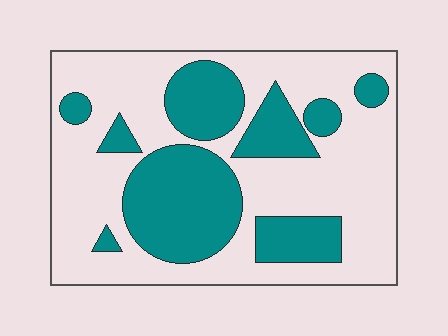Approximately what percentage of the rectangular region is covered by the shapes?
Approximately 35%.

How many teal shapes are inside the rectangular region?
9.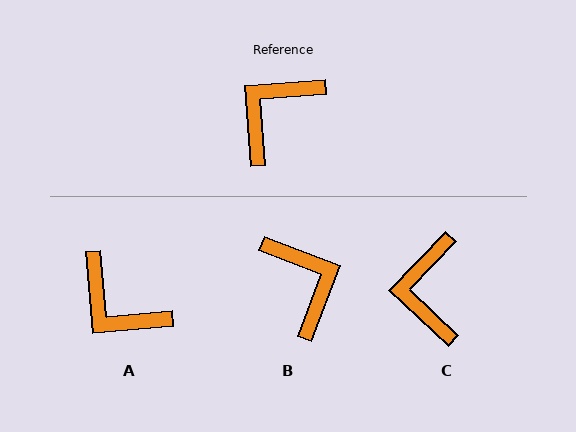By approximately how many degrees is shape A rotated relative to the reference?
Approximately 91 degrees counter-clockwise.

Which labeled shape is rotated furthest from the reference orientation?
B, about 115 degrees away.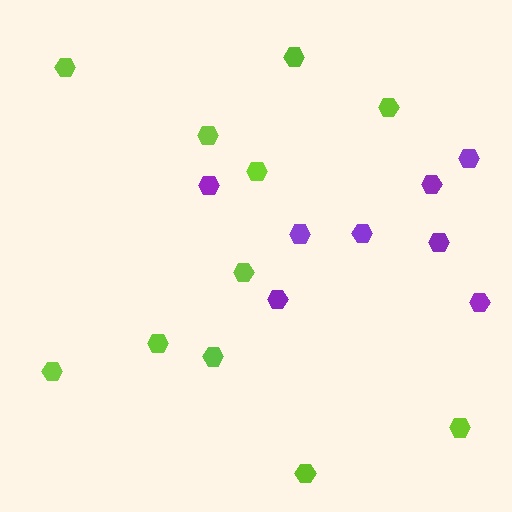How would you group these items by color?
There are 2 groups: one group of lime hexagons (11) and one group of purple hexagons (8).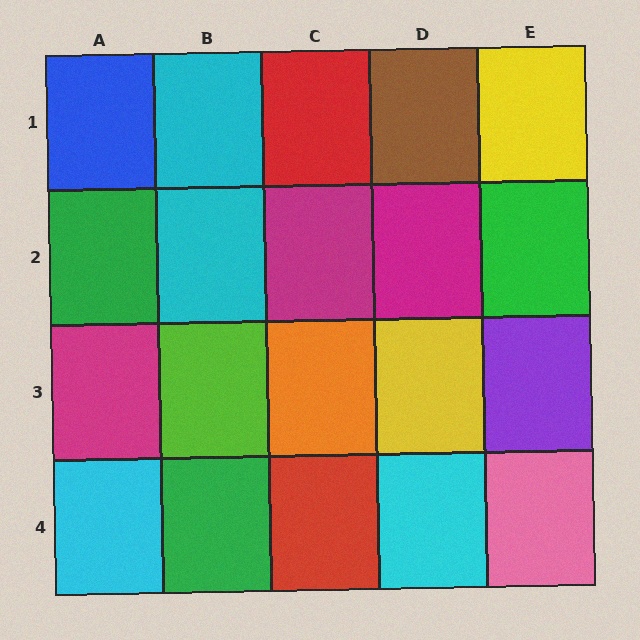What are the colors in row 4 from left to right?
Cyan, green, red, cyan, pink.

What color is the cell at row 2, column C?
Magenta.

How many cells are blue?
1 cell is blue.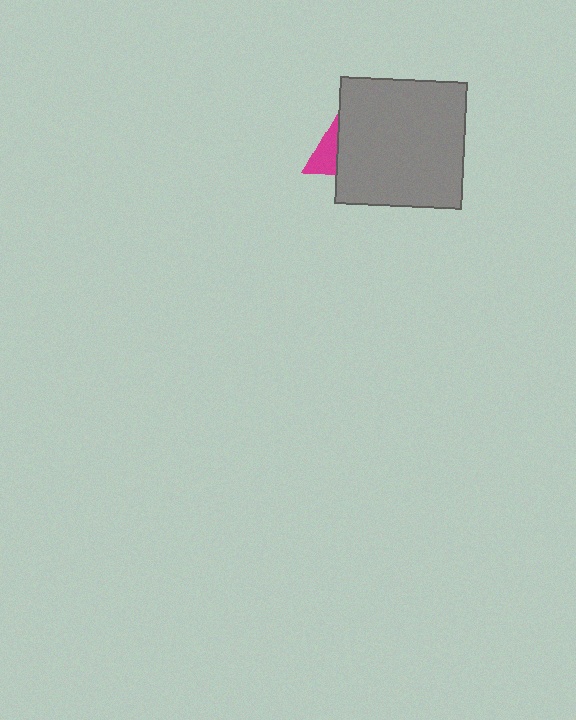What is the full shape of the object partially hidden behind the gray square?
The partially hidden object is a magenta triangle.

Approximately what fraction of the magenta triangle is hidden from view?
Roughly 67% of the magenta triangle is hidden behind the gray square.